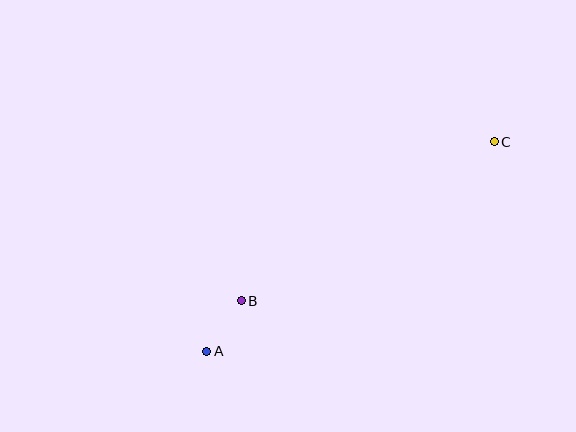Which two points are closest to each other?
Points A and B are closest to each other.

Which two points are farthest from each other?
Points A and C are farthest from each other.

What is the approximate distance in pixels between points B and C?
The distance between B and C is approximately 299 pixels.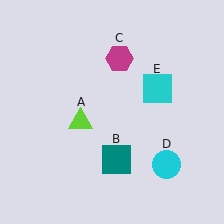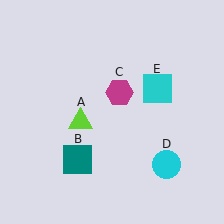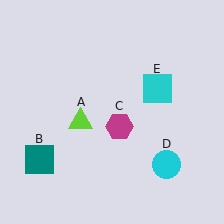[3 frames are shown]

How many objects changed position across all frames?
2 objects changed position: teal square (object B), magenta hexagon (object C).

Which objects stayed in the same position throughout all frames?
Lime triangle (object A) and cyan circle (object D) and cyan square (object E) remained stationary.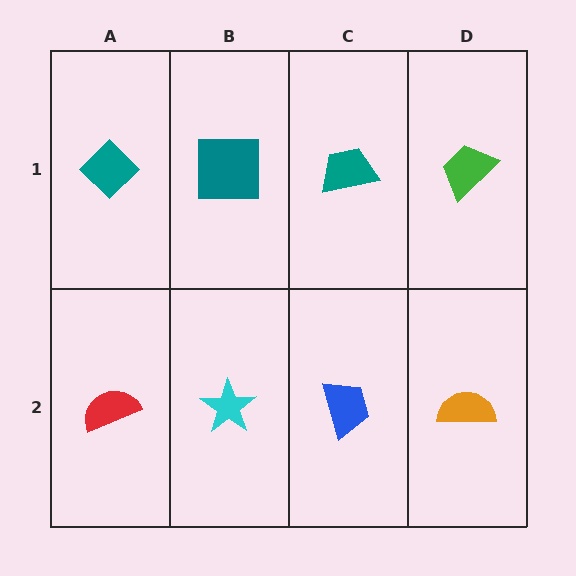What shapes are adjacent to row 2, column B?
A teal square (row 1, column B), a red semicircle (row 2, column A), a blue trapezoid (row 2, column C).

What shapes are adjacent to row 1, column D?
An orange semicircle (row 2, column D), a teal trapezoid (row 1, column C).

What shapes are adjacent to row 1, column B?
A cyan star (row 2, column B), a teal diamond (row 1, column A), a teal trapezoid (row 1, column C).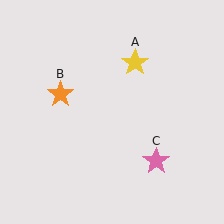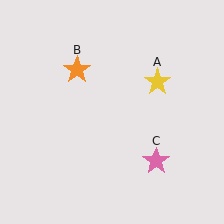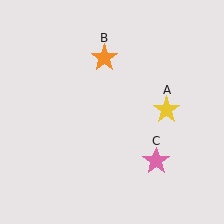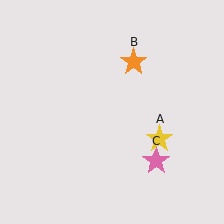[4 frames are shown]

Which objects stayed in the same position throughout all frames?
Pink star (object C) remained stationary.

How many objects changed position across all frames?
2 objects changed position: yellow star (object A), orange star (object B).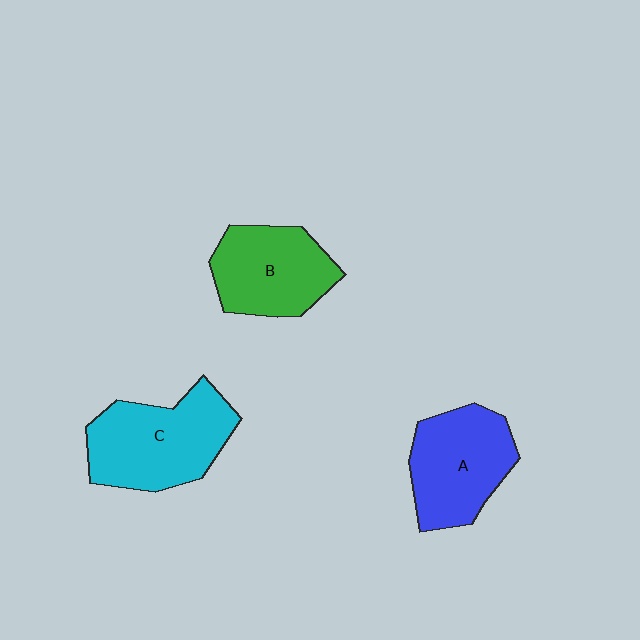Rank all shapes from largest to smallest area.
From largest to smallest: C (cyan), A (blue), B (green).